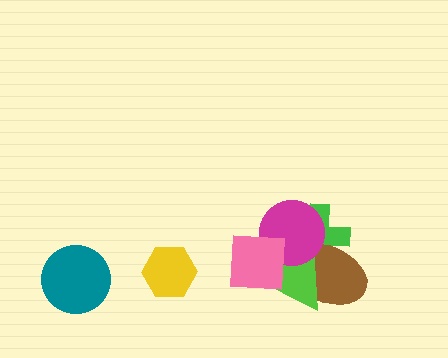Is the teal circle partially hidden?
No, no other shape covers it.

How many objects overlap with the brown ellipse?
4 objects overlap with the brown ellipse.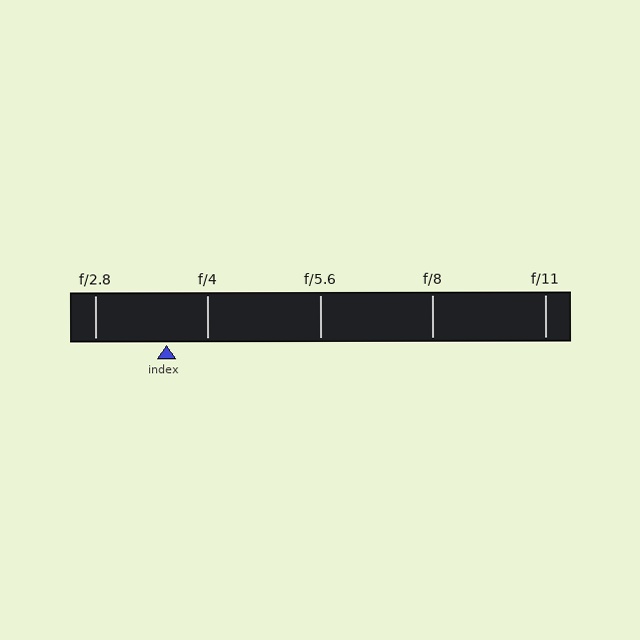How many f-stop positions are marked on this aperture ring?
There are 5 f-stop positions marked.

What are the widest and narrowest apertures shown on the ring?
The widest aperture shown is f/2.8 and the narrowest is f/11.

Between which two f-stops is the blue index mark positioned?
The index mark is between f/2.8 and f/4.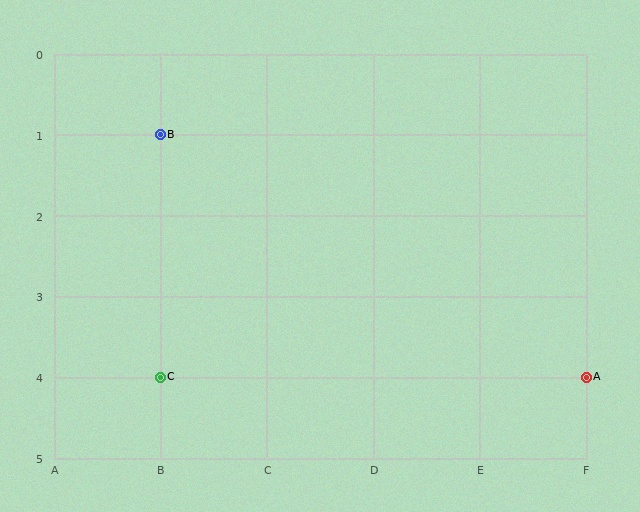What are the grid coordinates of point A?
Point A is at grid coordinates (F, 4).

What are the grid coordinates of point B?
Point B is at grid coordinates (B, 1).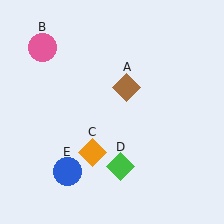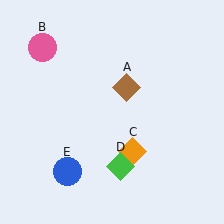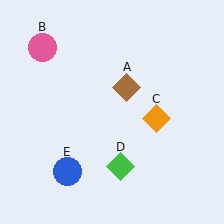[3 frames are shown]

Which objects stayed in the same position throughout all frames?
Brown diamond (object A) and pink circle (object B) and green diamond (object D) and blue circle (object E) remained stationary.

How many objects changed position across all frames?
1 object changed position: orange diamond (object C).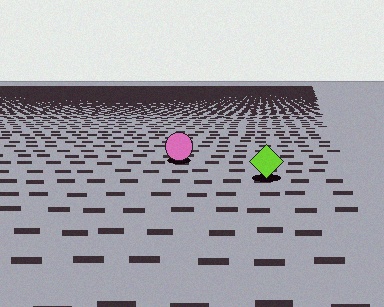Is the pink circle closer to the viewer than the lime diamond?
No. The lime diamond is closer — you can tell from the texture gradient: the ground texture is coarser near it.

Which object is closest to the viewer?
The lime diamond is closest. The texture marks near it are larger and more spread out.